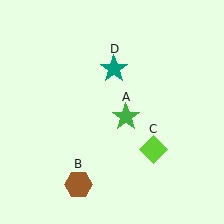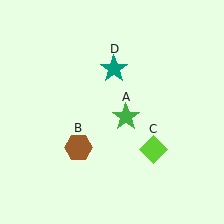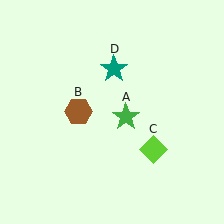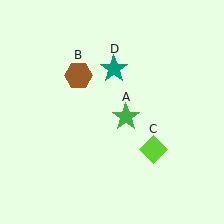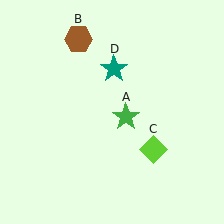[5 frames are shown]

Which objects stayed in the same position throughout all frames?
Green star (object A) and lime diamond (object C) and teal star (object D) remained stationary.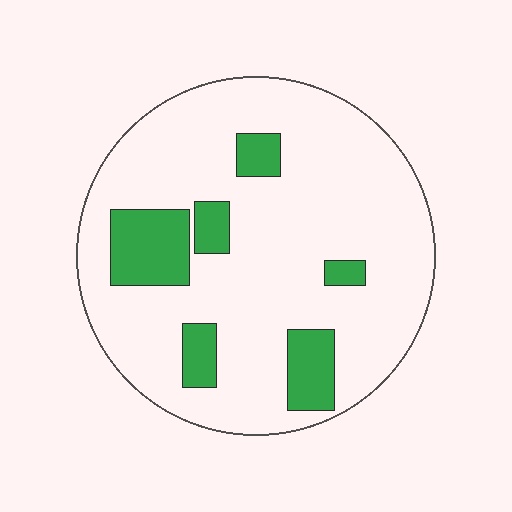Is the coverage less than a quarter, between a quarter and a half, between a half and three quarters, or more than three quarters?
Less than a quarter.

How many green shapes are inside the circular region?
6.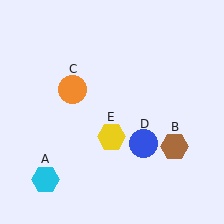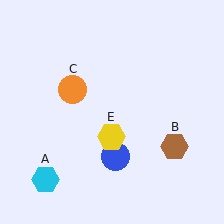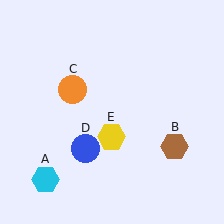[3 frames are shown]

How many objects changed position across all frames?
1 object changed position: blue circle (object D).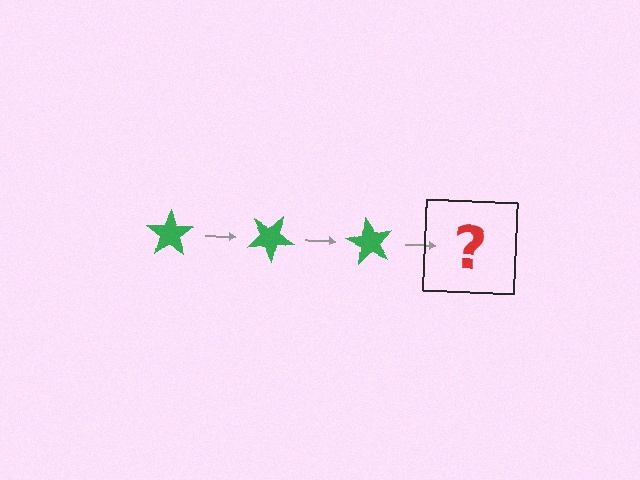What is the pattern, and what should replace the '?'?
The pattern is that the star rotates 30 degrees each step. The '?' should be a green star rotated 90 degrees.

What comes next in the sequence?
The next element should be a green star rotated 90 degrees.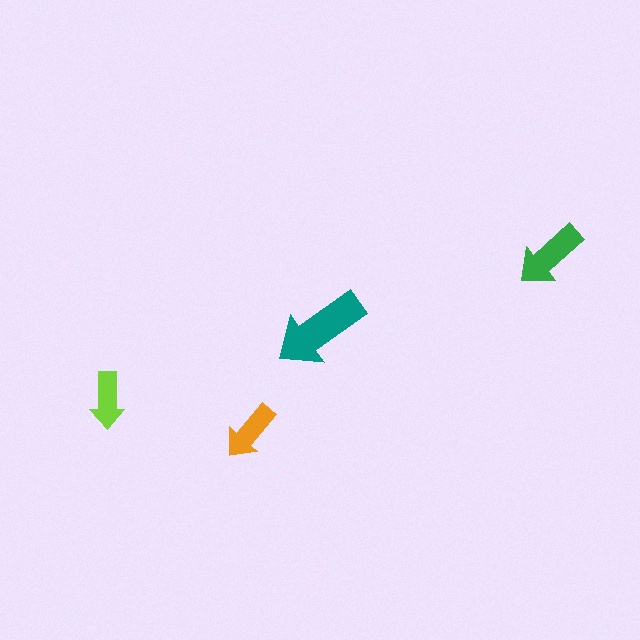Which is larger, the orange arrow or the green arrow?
The green one.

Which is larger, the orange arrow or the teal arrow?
The teal one.